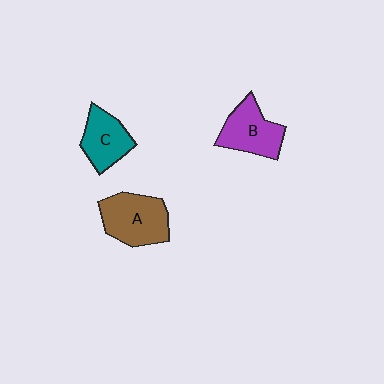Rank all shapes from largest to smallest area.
From largest to smallest: A (brown), B (purple), C (teal).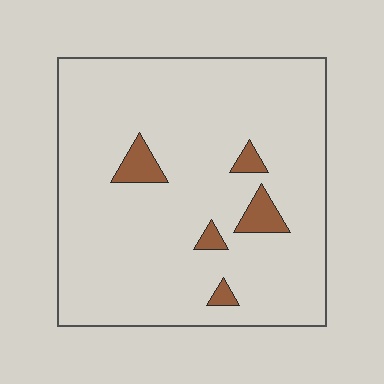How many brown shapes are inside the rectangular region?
5.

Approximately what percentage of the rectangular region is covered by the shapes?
Approximately 5%.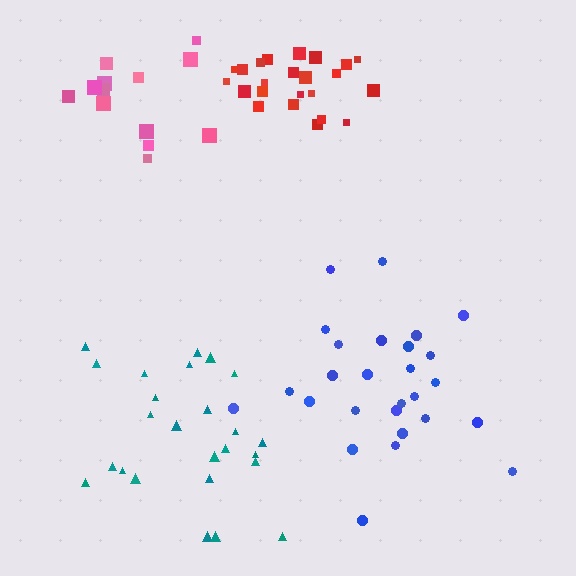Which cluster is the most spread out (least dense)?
Pink.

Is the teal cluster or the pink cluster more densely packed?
Teal.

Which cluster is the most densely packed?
Red.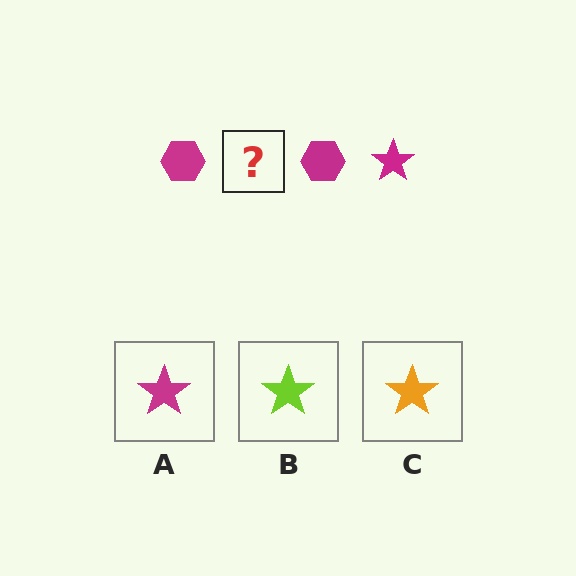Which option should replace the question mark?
Option A.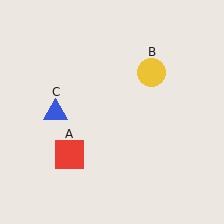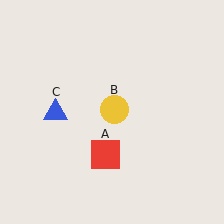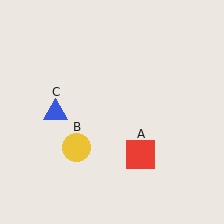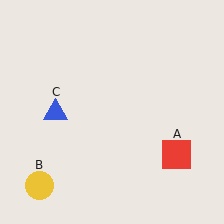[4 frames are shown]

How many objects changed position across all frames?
2 objects changed position: red square (object A), yellow circle (object B).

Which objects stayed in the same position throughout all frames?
Blue triangle (object C) remained stationary.